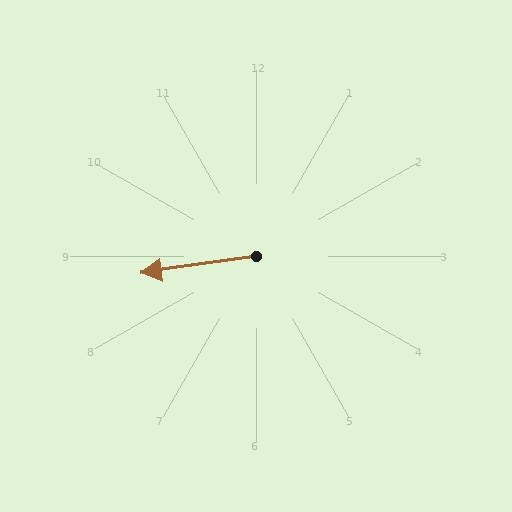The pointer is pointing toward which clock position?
Roughly 9 o'clock.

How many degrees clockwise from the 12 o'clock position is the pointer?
Approximately 262 degrees.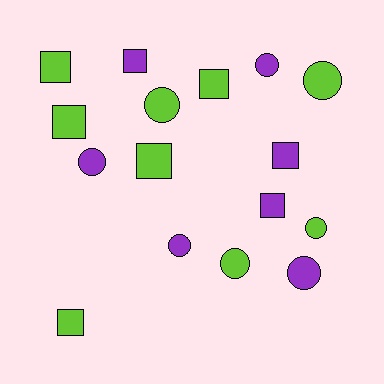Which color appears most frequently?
Lime, with 9 objects.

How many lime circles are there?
There are 4 lime circles.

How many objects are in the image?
There are 16 objects.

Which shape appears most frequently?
Circle, with 8 objects.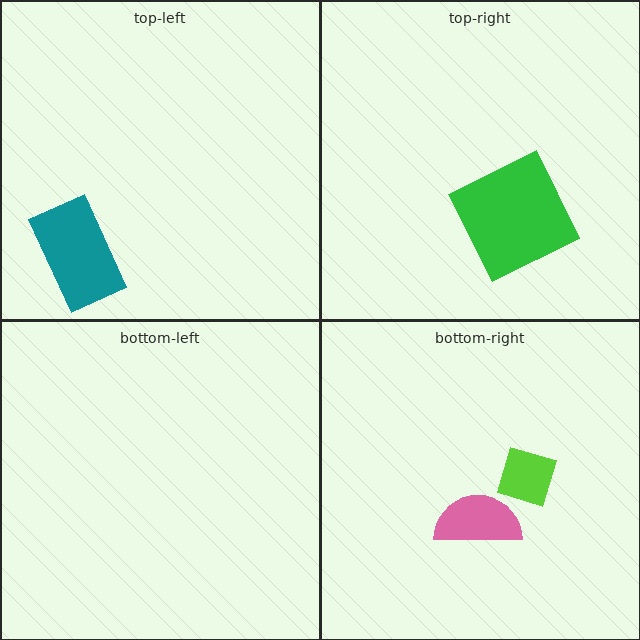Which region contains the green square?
The top-right region.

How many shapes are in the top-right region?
1.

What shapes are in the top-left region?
The teal rectangle.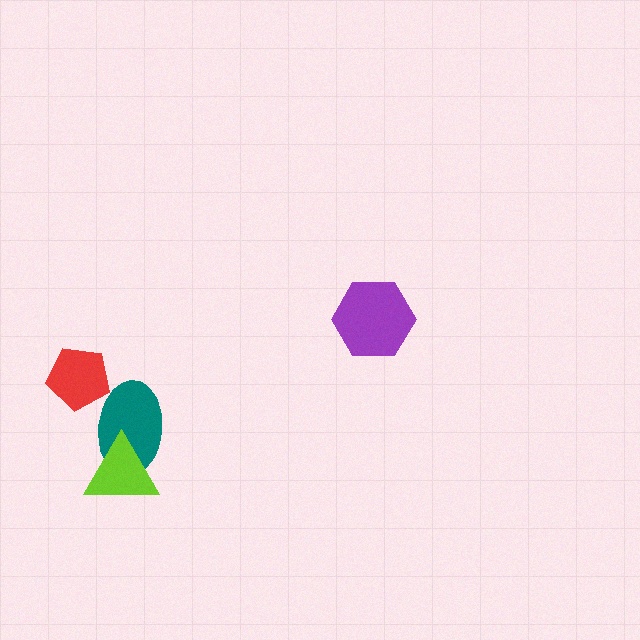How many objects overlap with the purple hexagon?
0 objects overlap with the purple hexagon.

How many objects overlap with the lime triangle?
1 object overlaps with the lime triangle.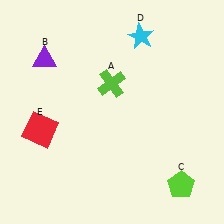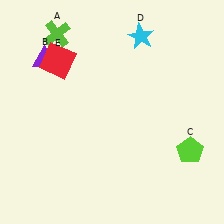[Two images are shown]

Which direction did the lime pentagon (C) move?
The lime pentagon (C) moved up.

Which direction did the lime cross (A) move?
The lime cross (A) moved left.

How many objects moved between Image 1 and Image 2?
3 objects moved between the two images.